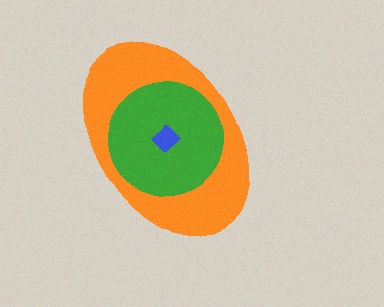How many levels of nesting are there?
3.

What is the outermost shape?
The orange ellipse.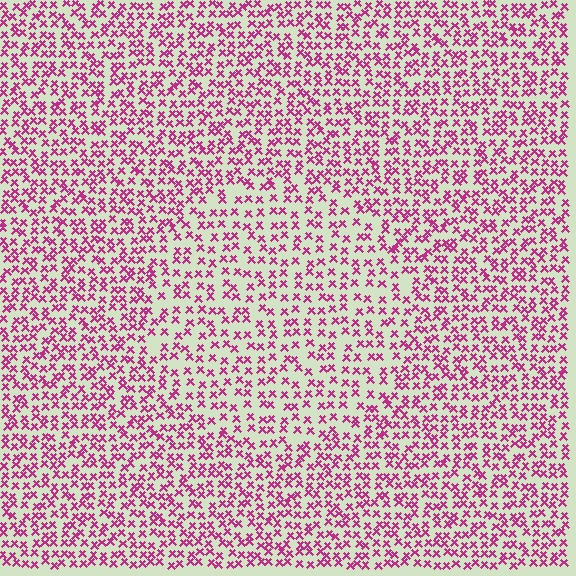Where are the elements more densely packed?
The elements are more densely packed outside the circle boundary.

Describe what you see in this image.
The image contains small magenta elements arranged at two different densities. A circle-shaped region is visible where the elements are less densely packed than the surrounding area.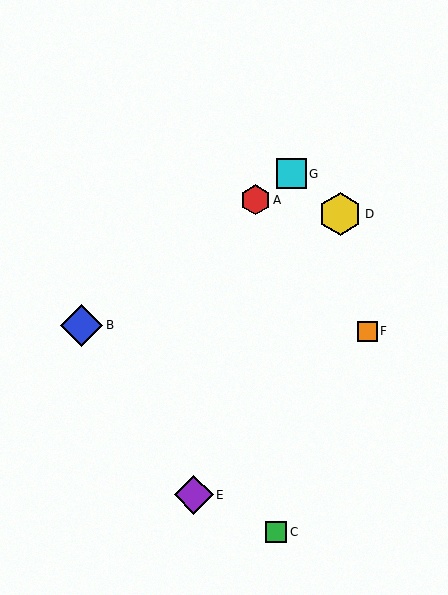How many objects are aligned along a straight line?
3 objects (A, B, G) are aligned along a straight line.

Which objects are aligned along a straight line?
Objects A, B, G are aligned along a straight line.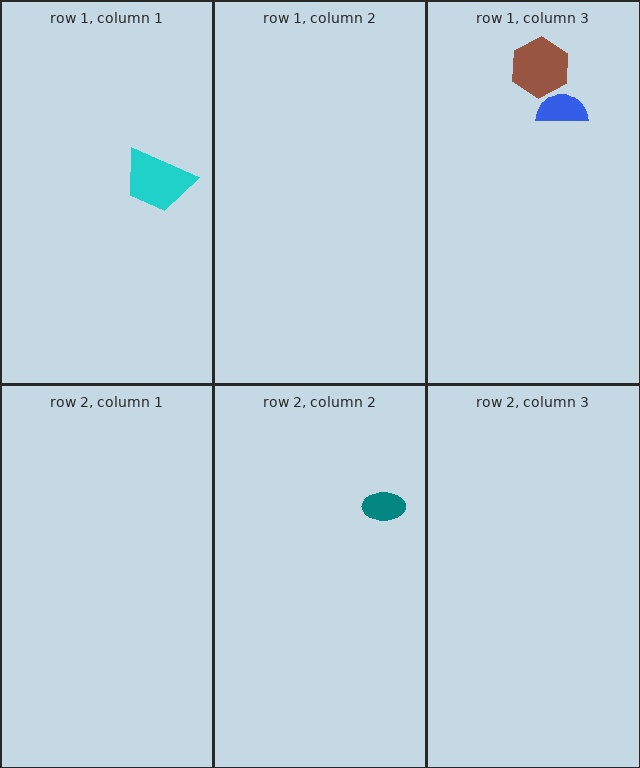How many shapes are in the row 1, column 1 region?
1.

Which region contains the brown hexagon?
The row 1, column 3 region.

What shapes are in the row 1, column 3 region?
The brown hexagon, the blue semicircle.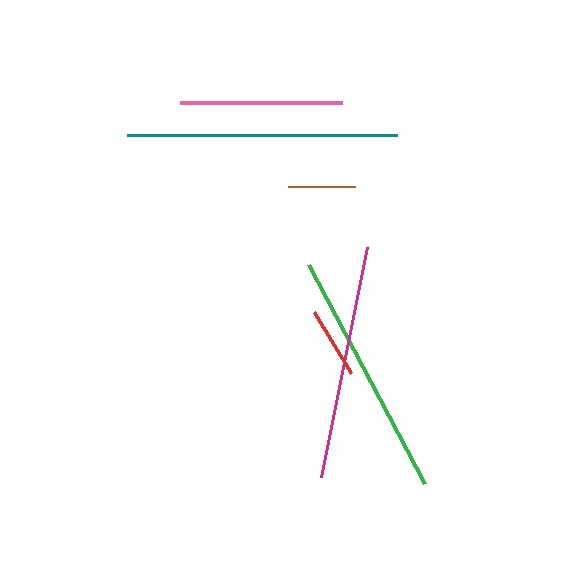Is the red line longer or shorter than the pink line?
The pink line is longer than the red line.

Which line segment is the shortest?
The brown line is the shortest at approximately 66 pixels.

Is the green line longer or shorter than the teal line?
The teal line is longer than the green line.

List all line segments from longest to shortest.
From longest to shortest: teal, green, magenta, pink, red, brown.